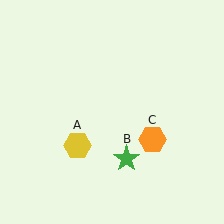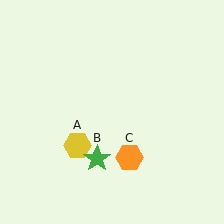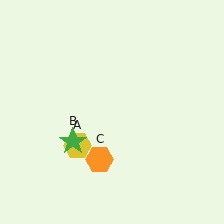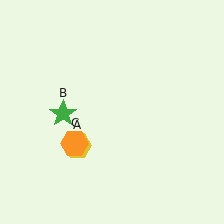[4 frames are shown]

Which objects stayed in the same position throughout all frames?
Yellow hexagon (object A) remained stationary.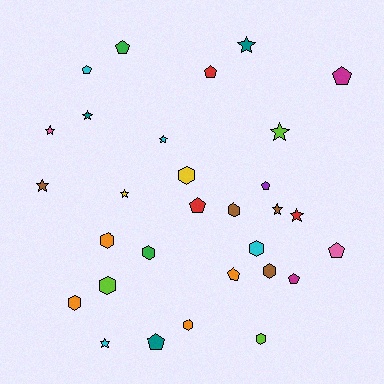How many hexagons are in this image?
There are 10 hexagons.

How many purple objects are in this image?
There is 1 purple object.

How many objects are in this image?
There are 30 objects.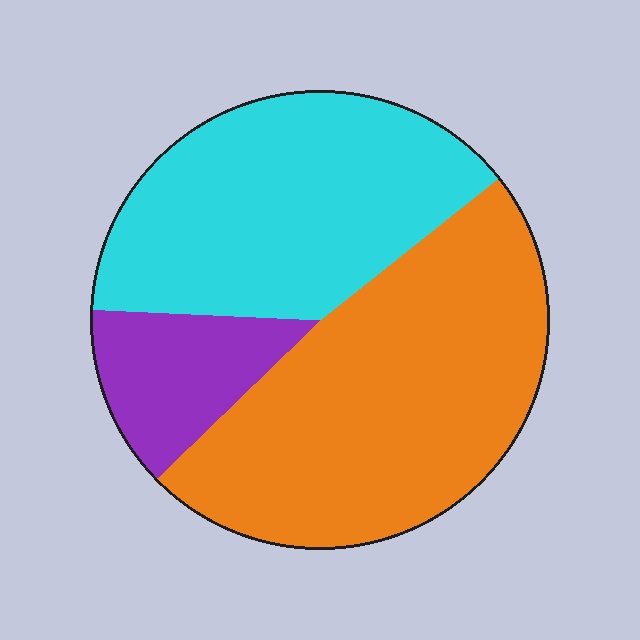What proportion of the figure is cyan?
Cyan takes up between a quarter and a half of the figure.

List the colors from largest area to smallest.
From largest to smallest: orange, cyan, purple.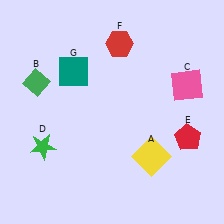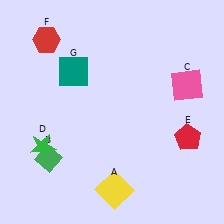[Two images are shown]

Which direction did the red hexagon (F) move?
The red hexagon (F) moved left.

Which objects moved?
The objects that moved are: the yellow square (A), the green diamond (B), the red hexagon (F).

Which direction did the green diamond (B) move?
The green diamond (B) moved down.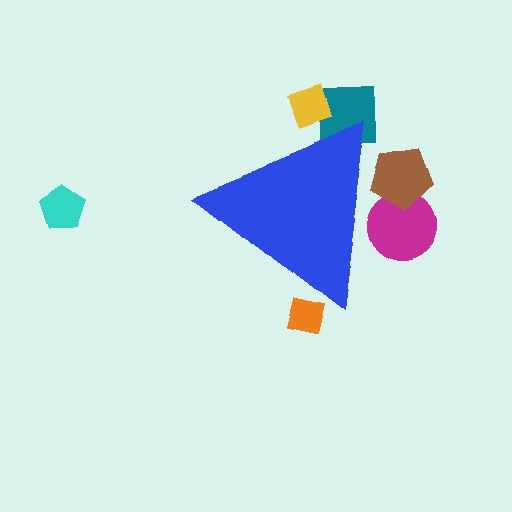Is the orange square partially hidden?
Yes, the orange square is partially hidden behind the blue triangle.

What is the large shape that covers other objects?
A blue triangle.